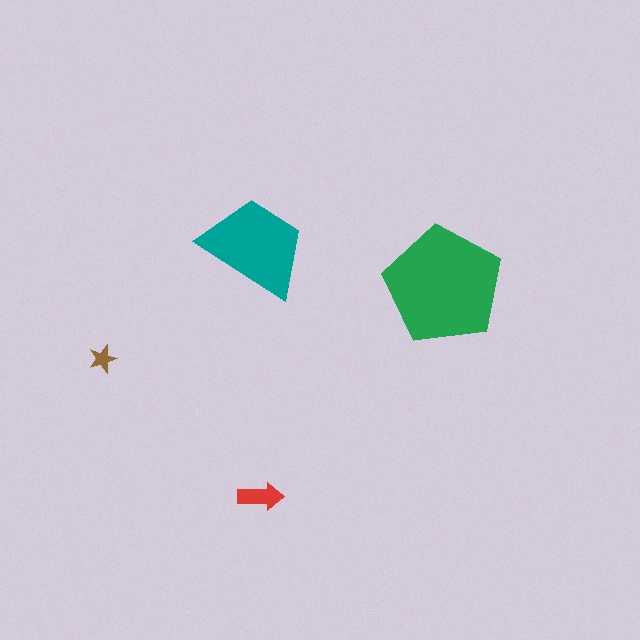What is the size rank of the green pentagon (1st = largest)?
1st.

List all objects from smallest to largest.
The brown star, the red arrow, the teal trapezoid, the green pentagon.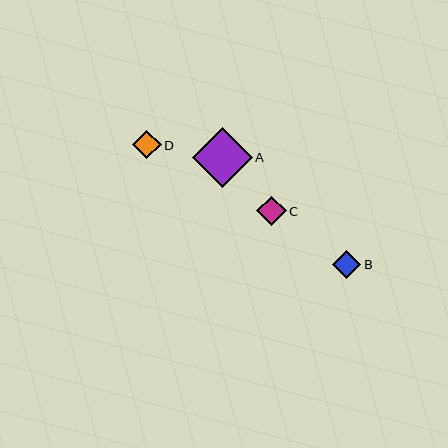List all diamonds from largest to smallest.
From largest to smallest: A, C, D, B.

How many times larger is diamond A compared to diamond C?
Diamond A is approximately 2.0 times the size of diamond C.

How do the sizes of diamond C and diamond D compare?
Diamond C and diamond D are approximately the same size.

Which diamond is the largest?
Diamond A is the largest with a size of approximately 60 pixels.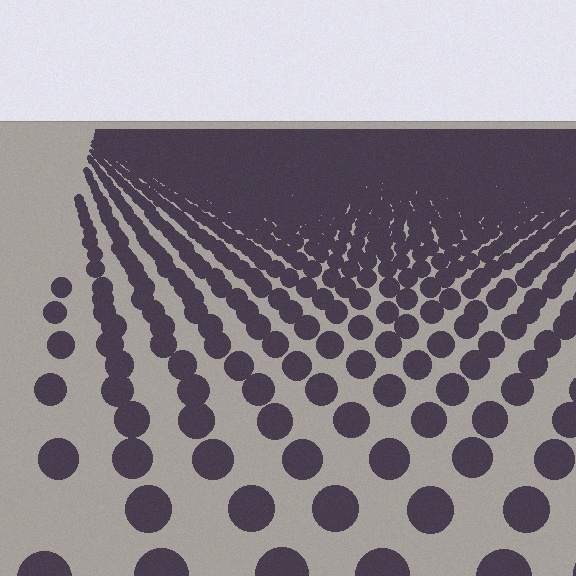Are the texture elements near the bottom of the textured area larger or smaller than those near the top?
Larger. Near the bottom, elements are closer to the viewer and appear at a bigger on-screen size.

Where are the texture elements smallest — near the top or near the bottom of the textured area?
Near the top.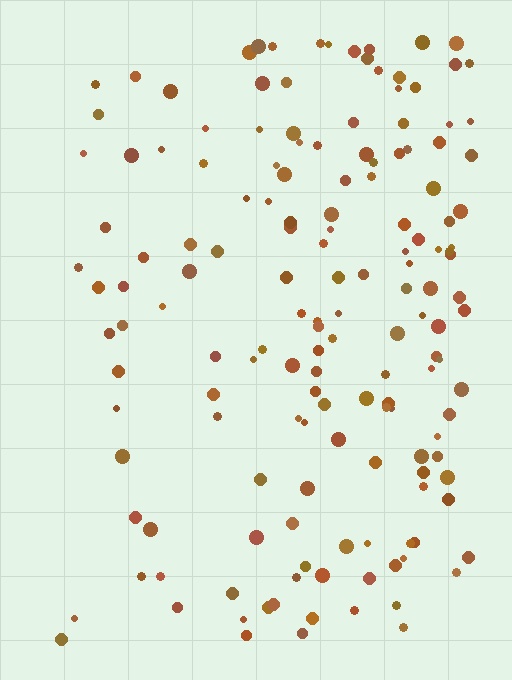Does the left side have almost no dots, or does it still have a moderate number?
Still a moderate number, just noticeably fewer than the right.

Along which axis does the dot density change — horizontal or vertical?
Horizontal.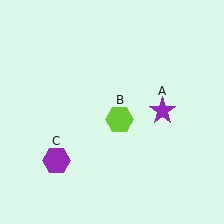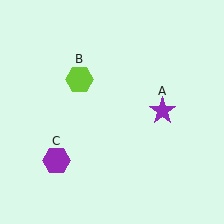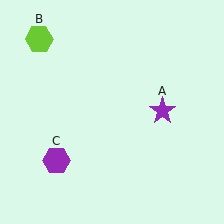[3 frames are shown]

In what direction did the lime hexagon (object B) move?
The lime hexagon (object B) moved up and to the left.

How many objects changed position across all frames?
1 object changed position: lime hexagon (object B).